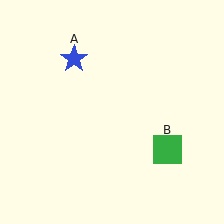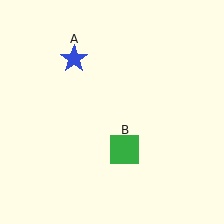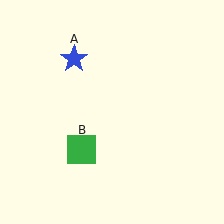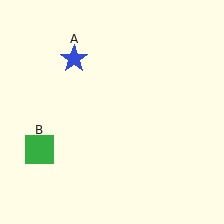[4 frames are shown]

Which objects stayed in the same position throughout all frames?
Blue star (object A) remained stationary.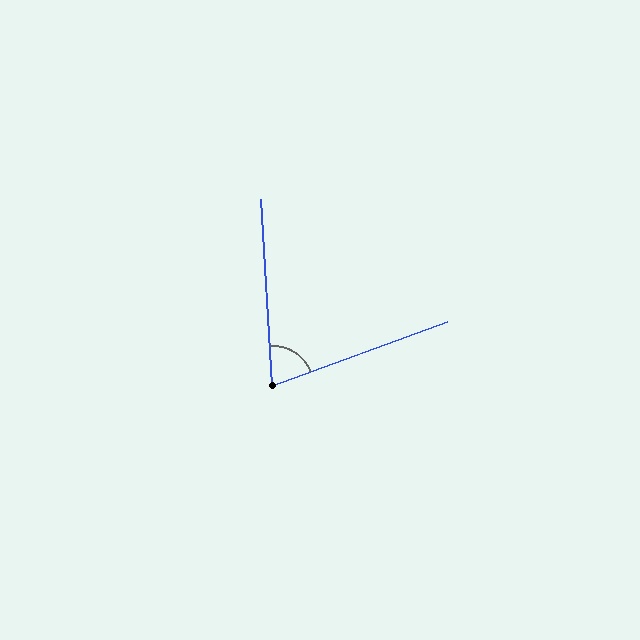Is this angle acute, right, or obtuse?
It is acute.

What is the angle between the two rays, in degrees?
Approximately 73 degrees.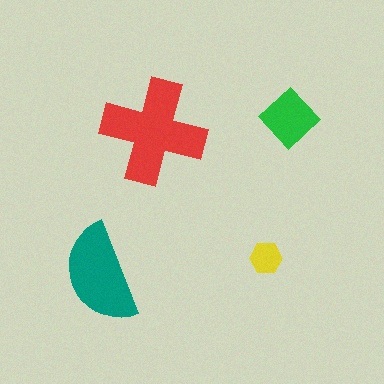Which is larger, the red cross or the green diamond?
The red cross.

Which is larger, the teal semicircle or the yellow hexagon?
The teal semicircle.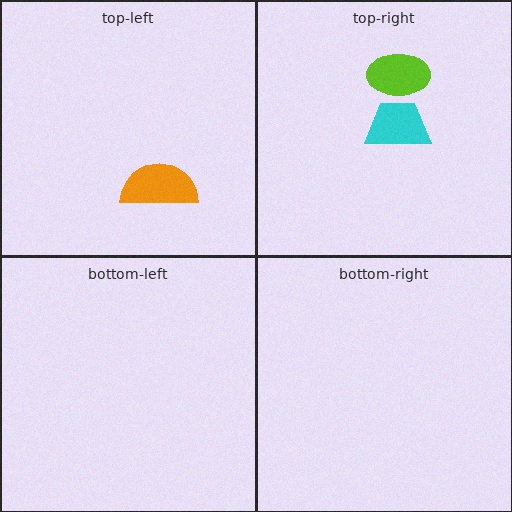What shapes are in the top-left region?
The orange semicircle.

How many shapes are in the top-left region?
1.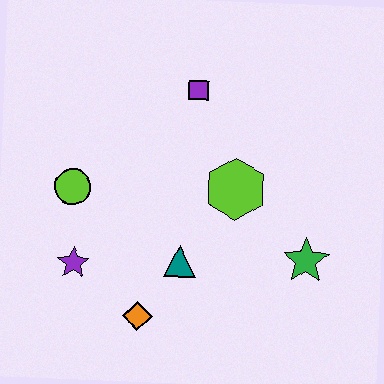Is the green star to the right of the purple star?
Yes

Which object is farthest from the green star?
The lime circle is farthest from the green star.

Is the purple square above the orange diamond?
Yes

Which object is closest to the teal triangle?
The orange diamond is closest to the teal triangle.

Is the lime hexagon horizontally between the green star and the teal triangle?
Yes